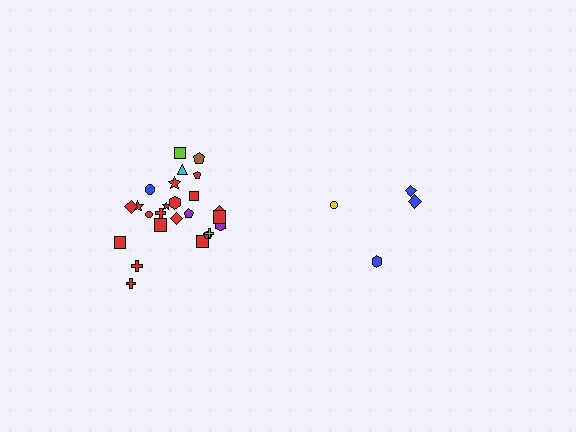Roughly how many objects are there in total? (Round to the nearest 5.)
Roughly 30 objects in total.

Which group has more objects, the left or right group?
The left group.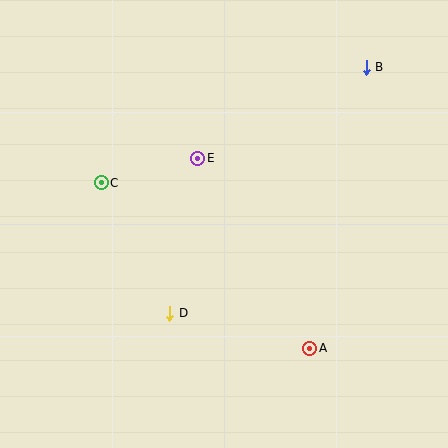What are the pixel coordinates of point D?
Point D is at (170, 313).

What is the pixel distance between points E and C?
The distance between E and C is 99 pixels.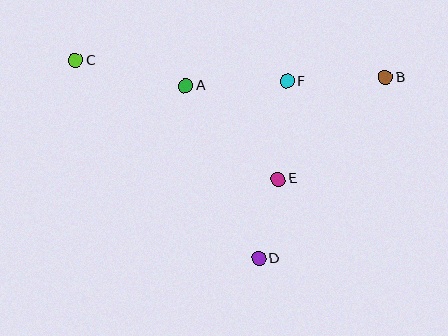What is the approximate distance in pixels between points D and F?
The distance between D and F is approximately 180 pixels.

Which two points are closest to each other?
Points D and E are closest to each other.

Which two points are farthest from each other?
Points B and C are farthest from each other.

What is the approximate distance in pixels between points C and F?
The distance between C and F is approximately 212 pixels.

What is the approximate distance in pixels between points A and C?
The distance between A and C is approximately 113 pixels.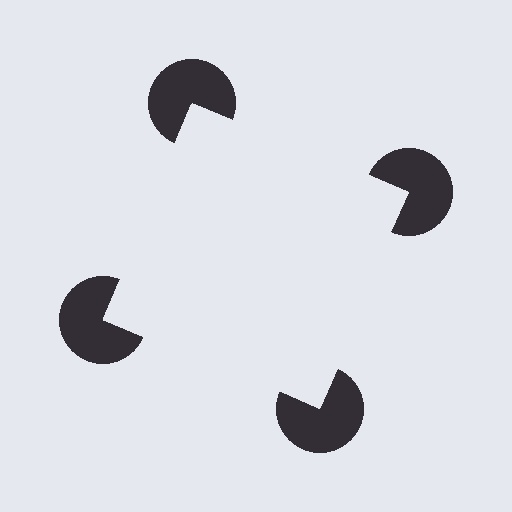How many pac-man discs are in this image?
There are 4 — one at each vertex of the illusory square.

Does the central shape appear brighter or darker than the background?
It typically appears slightly brighter than the background, even though no actual brightness change is drawn.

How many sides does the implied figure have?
4 sides.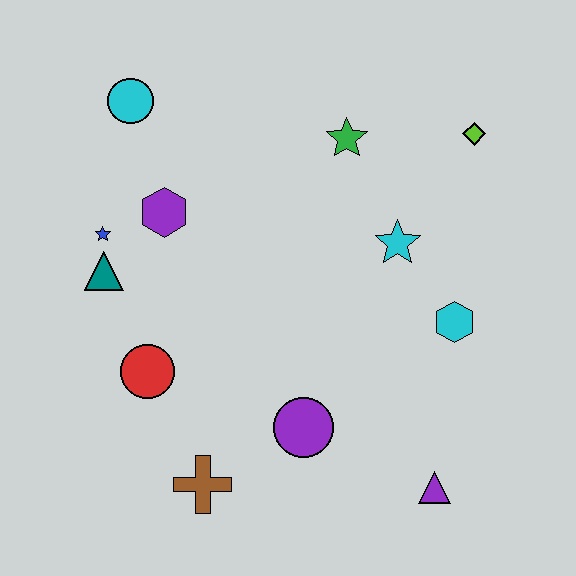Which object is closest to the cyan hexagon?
The cyan star is closest to the cyan hexagon.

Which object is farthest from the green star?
The brown cross is farthest from the green star.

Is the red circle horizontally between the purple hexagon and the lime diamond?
No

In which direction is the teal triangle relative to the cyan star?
The teal triangle is to the left of the cyan star.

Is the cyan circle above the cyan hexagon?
Yes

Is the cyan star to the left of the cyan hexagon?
Yes